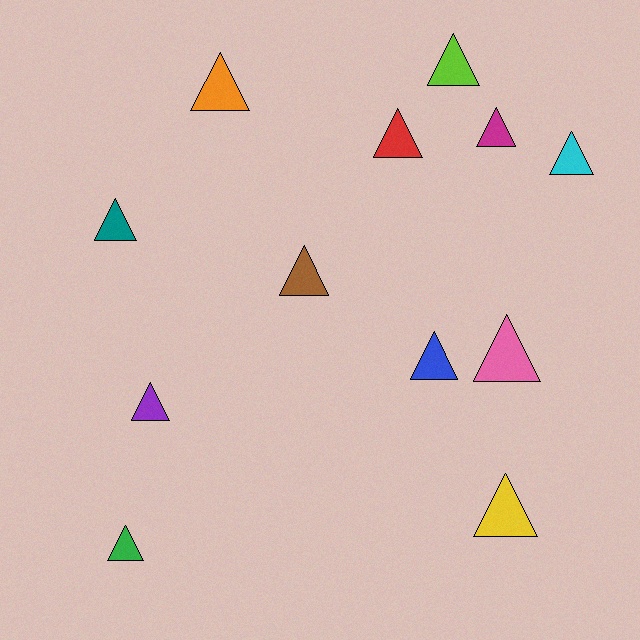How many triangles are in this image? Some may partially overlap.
There are 12 triangles.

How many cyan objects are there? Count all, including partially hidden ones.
There is 1 cyan object.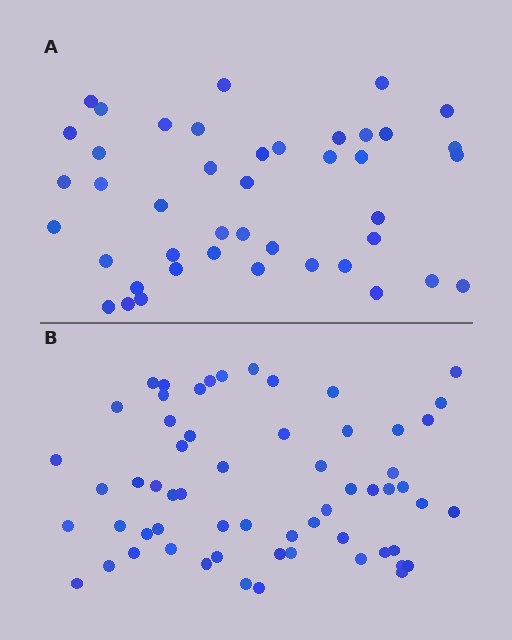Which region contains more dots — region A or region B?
Region B (the bottom region) has more dots.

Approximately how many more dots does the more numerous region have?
Region B has approximately 15 more dots than region A.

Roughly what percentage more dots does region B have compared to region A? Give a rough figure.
About 40% more.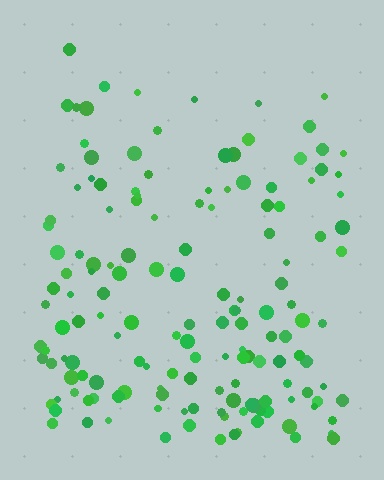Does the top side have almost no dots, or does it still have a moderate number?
Still a moderate number, just noticeably fewer than the bottom.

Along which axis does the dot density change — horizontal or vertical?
Vertical.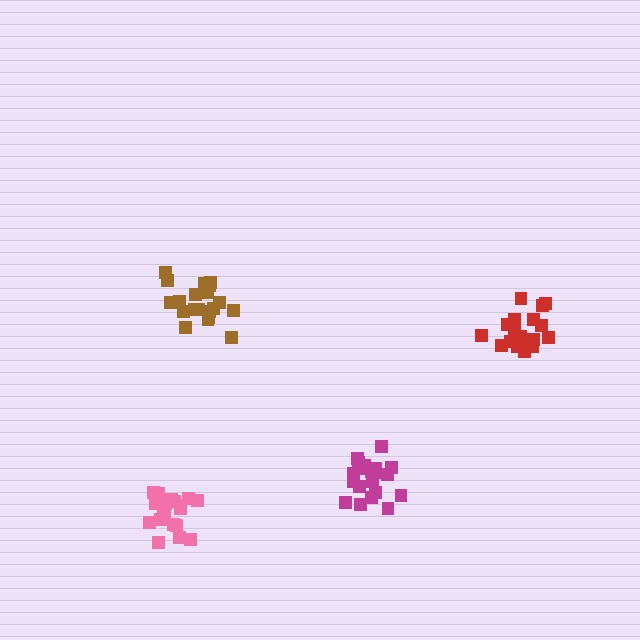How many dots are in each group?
Group 1: 19 dots, Group 2: 20 dots, Group 3: 21 dots, Group 4: 18 dots (78 total).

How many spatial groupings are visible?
There are 4 spatial groupings.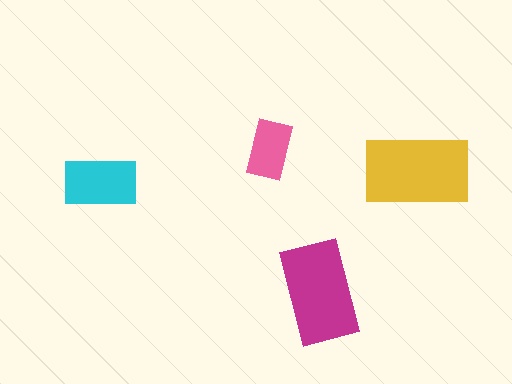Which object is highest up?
The pink rectangle is topmost.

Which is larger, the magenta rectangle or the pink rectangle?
The magenta one.